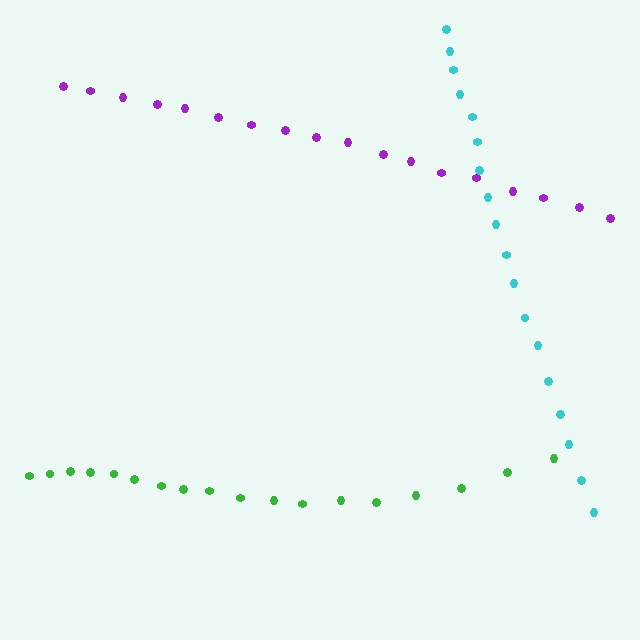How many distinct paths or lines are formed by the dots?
There are 3 distinct paths.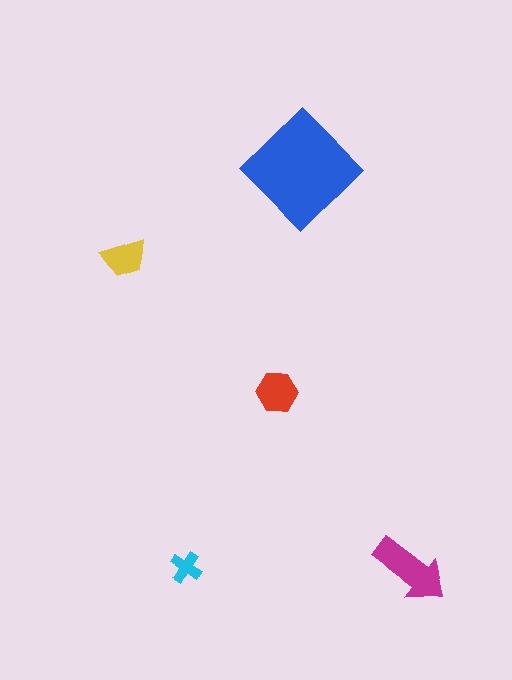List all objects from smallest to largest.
The cyan cross, the yellow trapezoid, the red hexagon, the magenta arrow, the blue diamond.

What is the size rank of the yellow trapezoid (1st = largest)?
4th.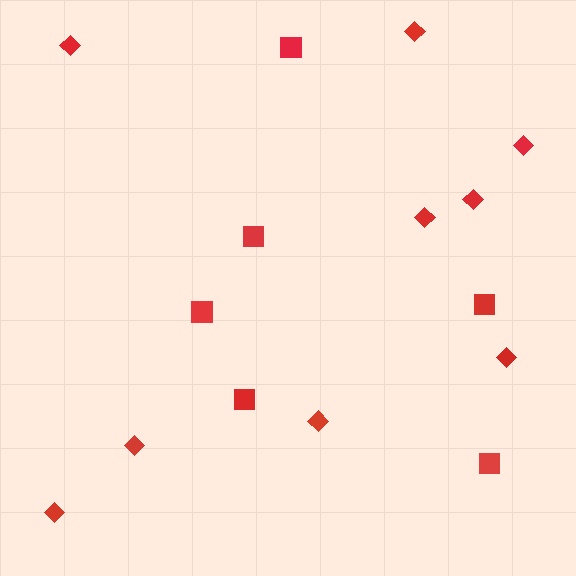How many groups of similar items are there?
There are 2 groups: one group of diamonds (9) and one group of squares (6).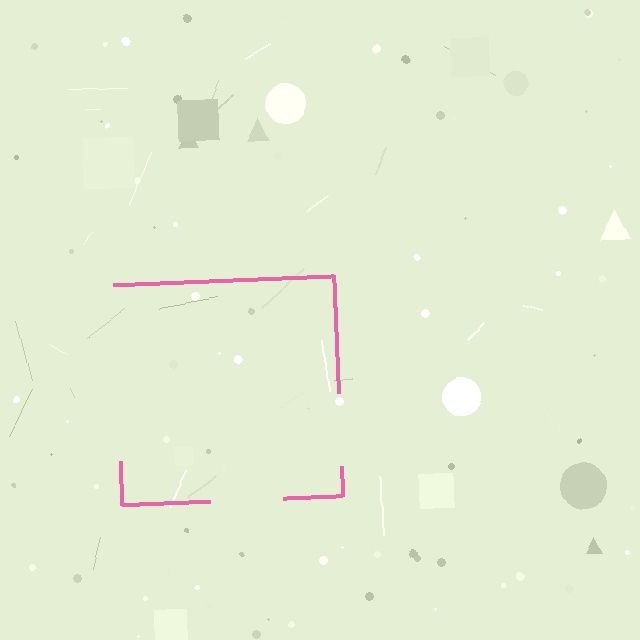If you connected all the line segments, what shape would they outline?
They would outline a square.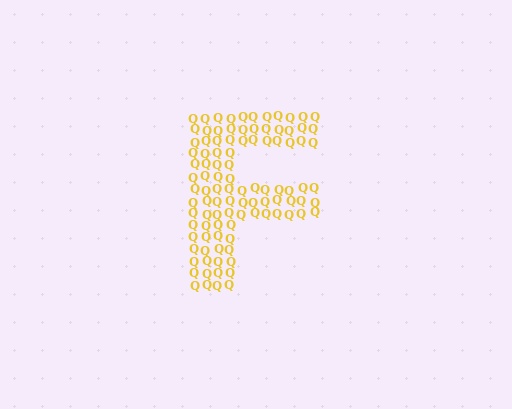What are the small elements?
The small elements are letter Q's.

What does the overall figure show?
The overall figure shows the letter F.